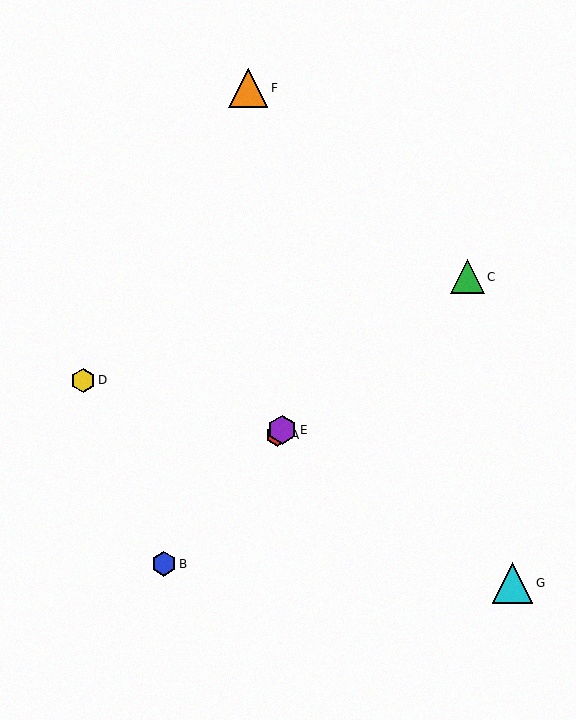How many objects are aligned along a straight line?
3 objects (A, B, E) are aligned along a straight line.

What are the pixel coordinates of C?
Object C is at (468, 277).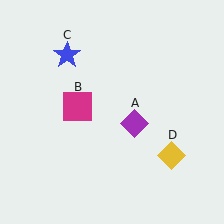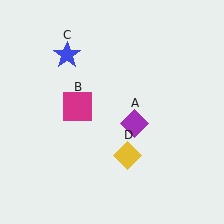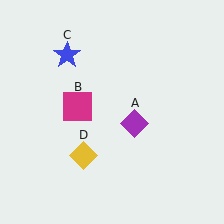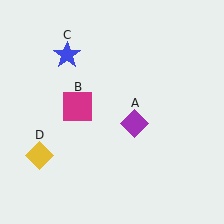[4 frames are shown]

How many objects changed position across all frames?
1 object changed position: yellow diamond (object D).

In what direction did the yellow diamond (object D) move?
The yellow diamond (object D) moved left.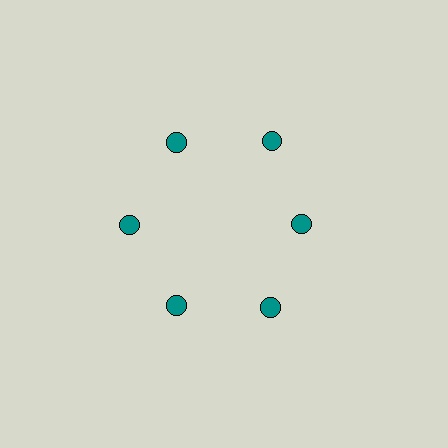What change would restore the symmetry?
The symmetry would be restored by moving it outward, back onto the ring so that all 6 circles sit at equal angles and equal distance from the center.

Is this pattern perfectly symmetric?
No. The 6 teal circles are arranged in a ring, but one element near the 3 o'clock position is pulled inward toward the center, breaking the 6-fold rotational symmetry.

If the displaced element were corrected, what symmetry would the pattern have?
It would have 6-fold rotational symmetry — the pattern would map onto itself every 60 degrees.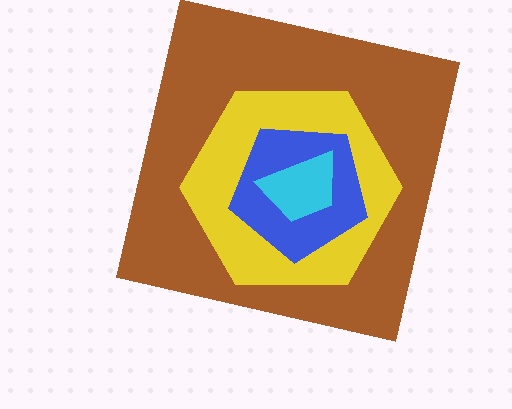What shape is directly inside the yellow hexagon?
The blue pentagon.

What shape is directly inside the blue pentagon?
The cyan trapezoid.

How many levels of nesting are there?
4.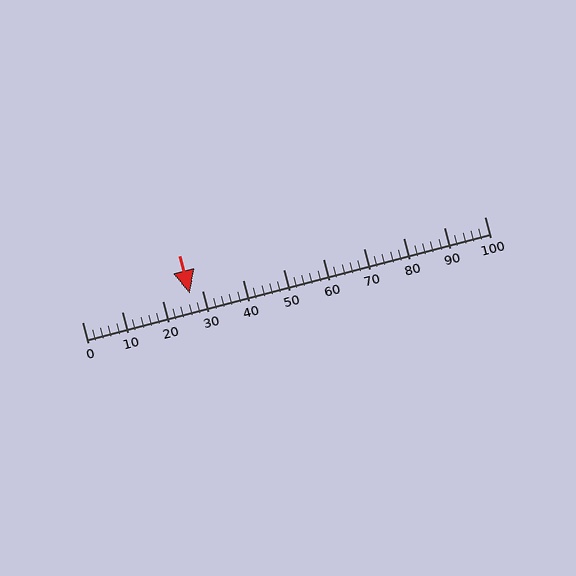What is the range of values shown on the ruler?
The ruler shows values from 0 to 100.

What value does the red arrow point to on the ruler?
The red arrow points to approximately 27.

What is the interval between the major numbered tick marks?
The major tick marks are spaced 10 units apart.